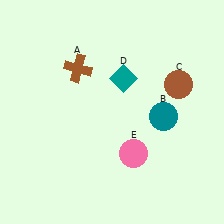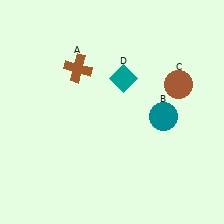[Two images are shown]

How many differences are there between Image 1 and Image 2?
There is 1 difference between the two images.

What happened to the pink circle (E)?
The pink circle (E) was removed in Image 2. It was in the bottom-right area of Image 1.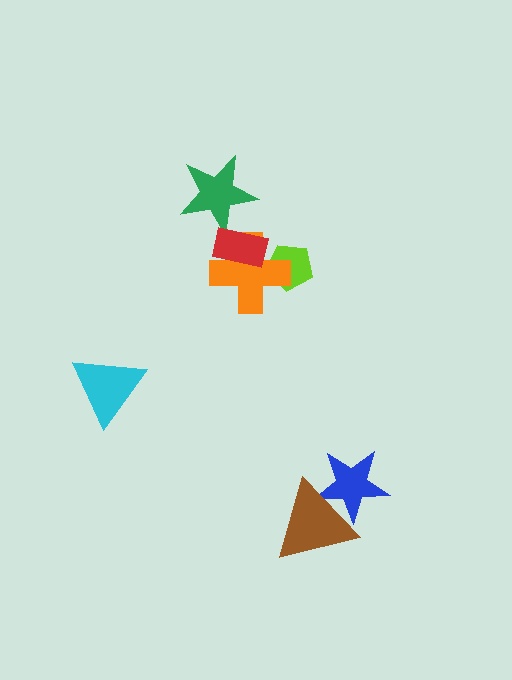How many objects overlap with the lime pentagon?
1 object overlaps with the lime pentagon.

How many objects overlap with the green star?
1 object overlaps with the green star.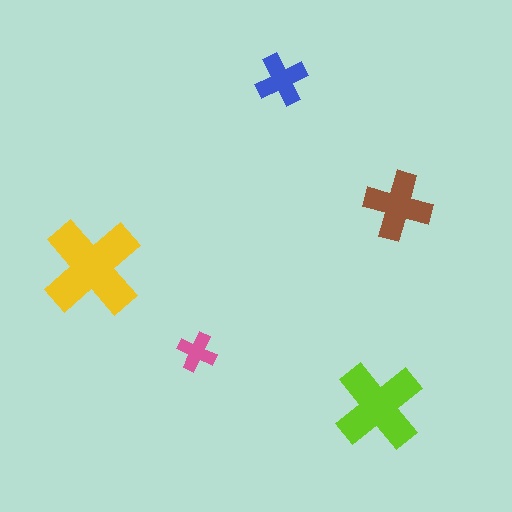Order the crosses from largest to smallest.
the yellow one, the lime one, the brown one, the blue one, the pink one.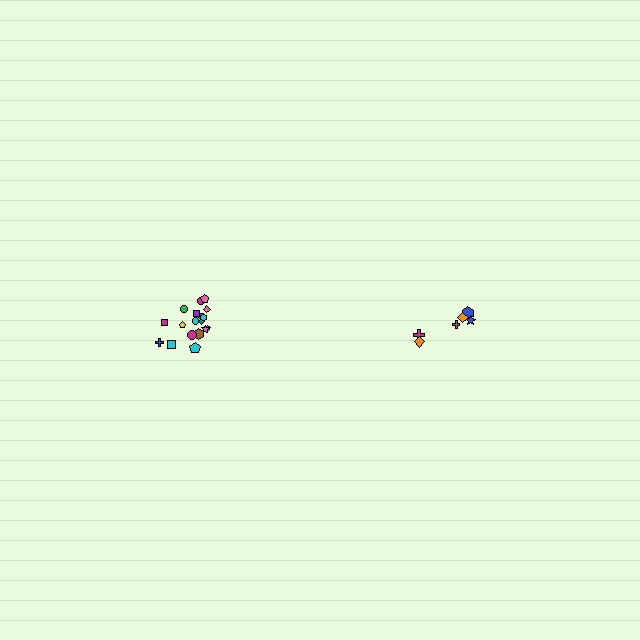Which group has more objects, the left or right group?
The left group.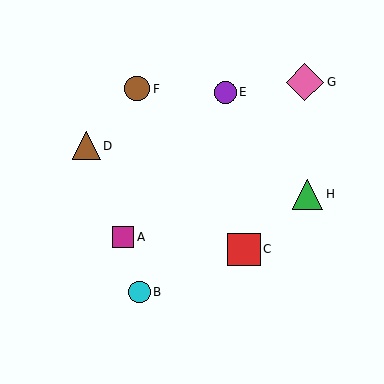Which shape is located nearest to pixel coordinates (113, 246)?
The magenta square (labeled A) at (123, 237) is nearest to that location.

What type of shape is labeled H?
Shape H is a green triangle.